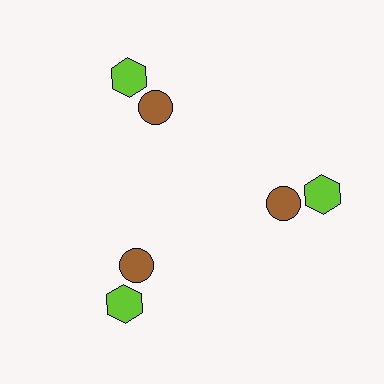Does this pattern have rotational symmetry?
Yes, this pattern has 3-fold rotational symmetry. It looks the same after rotating 120 degrees around the center.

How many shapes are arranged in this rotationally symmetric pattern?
There are 6 shapes, arranged in 3 groups of 2.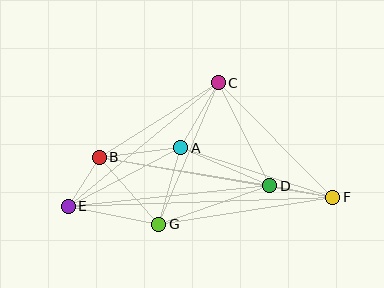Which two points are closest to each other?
Points B and E are closest to each other.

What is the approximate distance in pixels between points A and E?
The distance between A and E is approximately 127 pixels.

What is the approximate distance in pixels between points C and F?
The distance between C and F is approximately 162 pixels.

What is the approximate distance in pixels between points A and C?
The distance between A and C is approximately 75 pixels.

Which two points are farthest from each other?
Points E and F are farthest from each other.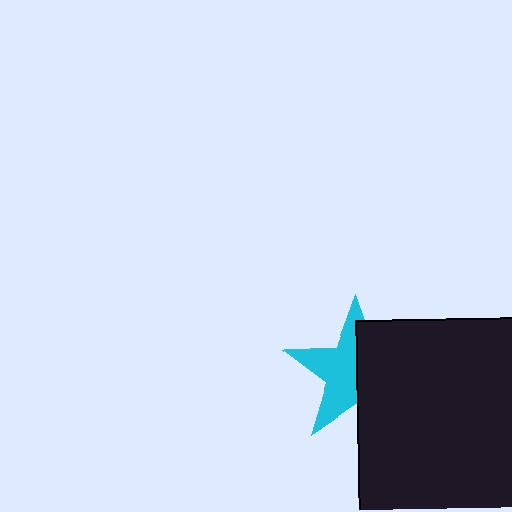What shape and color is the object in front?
The object in front is a black rectangle.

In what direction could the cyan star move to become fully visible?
The cyan star could move left. That would shift it out from behind the black rectangle entirely.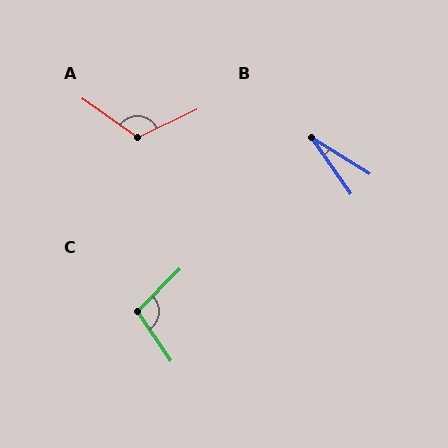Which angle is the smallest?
B, at approximately 23 degrees.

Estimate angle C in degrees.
Approximately 101 degrees.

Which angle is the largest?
A, at approximately 119 degrees.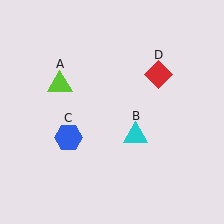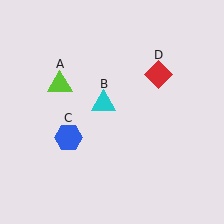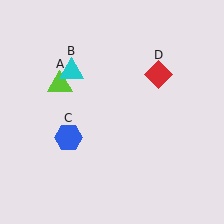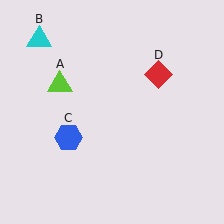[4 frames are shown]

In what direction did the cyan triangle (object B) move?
The cyan triangle (object B) moved up and to the left.